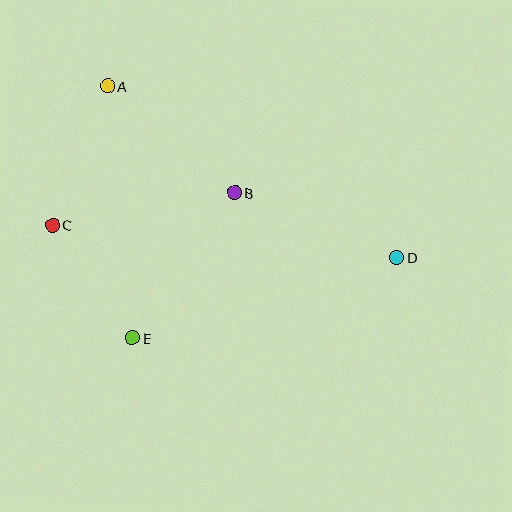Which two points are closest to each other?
Points C and E are closest to each other.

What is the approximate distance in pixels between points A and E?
The distance between A and E is approximately 253 pixels.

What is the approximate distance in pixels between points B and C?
The distance between B and C is approximately 185 pixels.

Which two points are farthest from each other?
Points C and D are farthest from each other.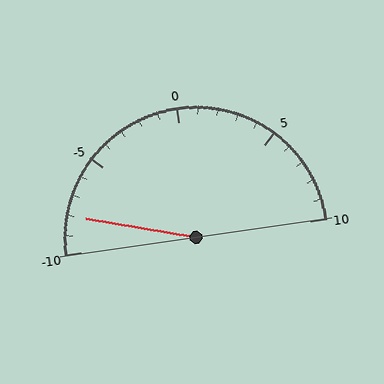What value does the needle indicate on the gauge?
The needle indicates approximately -8.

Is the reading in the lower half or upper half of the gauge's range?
The reading is in the lower half of the range (-10 to 10).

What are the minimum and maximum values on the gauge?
The gauge ranges from -10 to 10.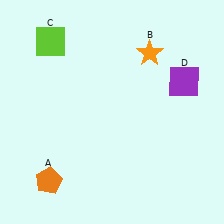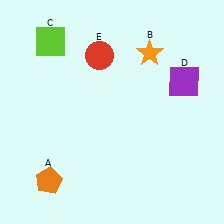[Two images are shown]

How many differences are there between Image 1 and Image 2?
There is 1 difference between the two images.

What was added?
A red circle (E) was added in Image 2.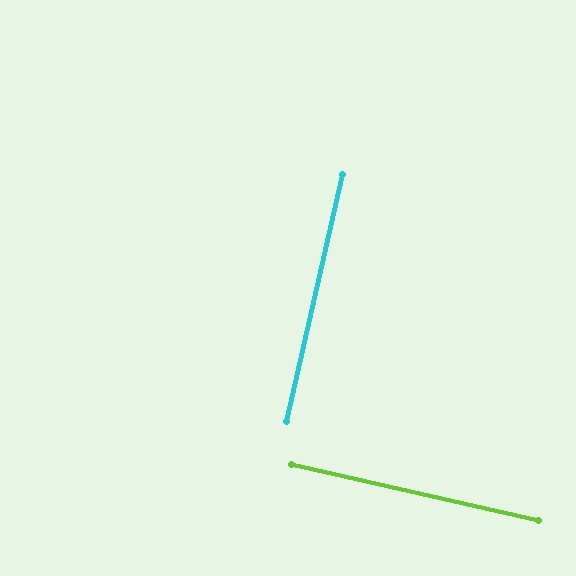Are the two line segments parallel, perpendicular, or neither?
Perpendicular — they meet at approximately 90°.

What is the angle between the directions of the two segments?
Approximately 90 degrees.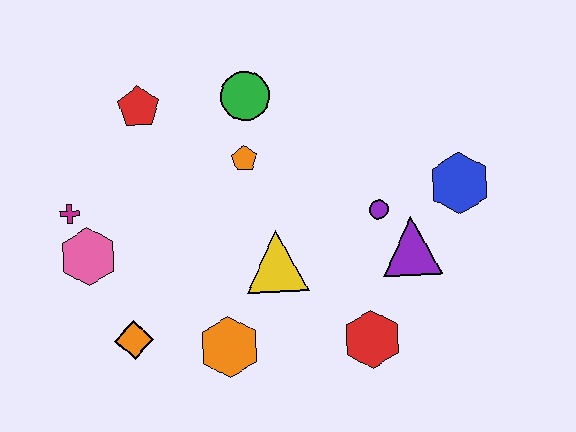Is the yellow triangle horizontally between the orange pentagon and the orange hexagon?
No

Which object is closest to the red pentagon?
The green circle is closest to the red pentagon.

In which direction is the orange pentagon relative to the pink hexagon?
The orange pentagon is to the right of the pink hexagon.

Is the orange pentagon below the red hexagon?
No